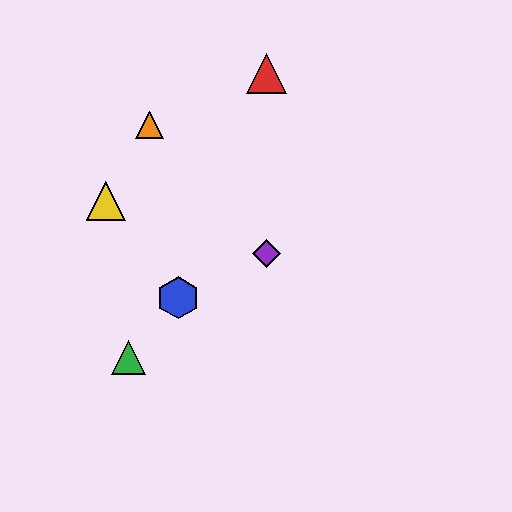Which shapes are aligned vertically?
The red triangle, the purple diamond are aligned vertically.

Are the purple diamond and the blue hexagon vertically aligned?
No, the purple diamond is at x≈267 and the blue hexagon is at x≈178.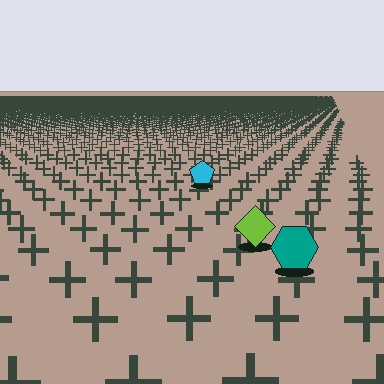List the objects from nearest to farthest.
From nearest to farthest: the teal hexagon, the lime diamond, the cyan pentagon.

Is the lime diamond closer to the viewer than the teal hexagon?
No. The teal hexagon is closer — you can tell from the texture gradient: the ground texture is coarser near it.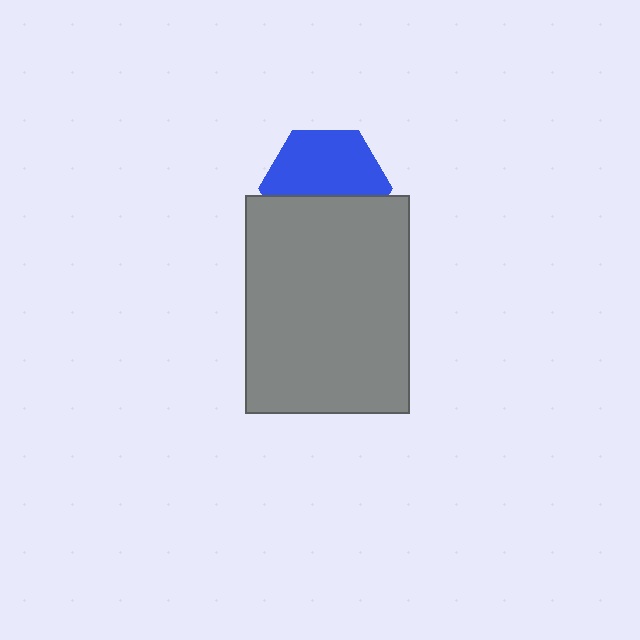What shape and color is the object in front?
The object in front is a gray rectangle.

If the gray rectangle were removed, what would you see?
You would see the complete blue hexagon.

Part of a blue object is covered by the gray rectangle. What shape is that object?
It is a hexagon.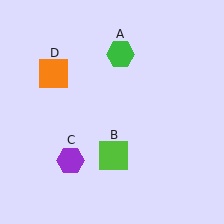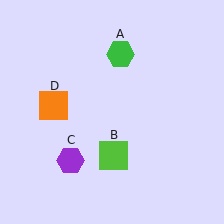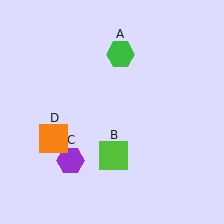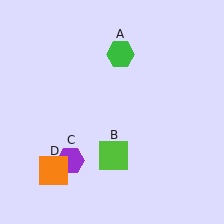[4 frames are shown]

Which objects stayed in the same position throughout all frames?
Green hexagon (object A) and lime square (object B) and purple hexagon (object C) remained stationary.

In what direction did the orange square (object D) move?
The orange square (object D) moved down.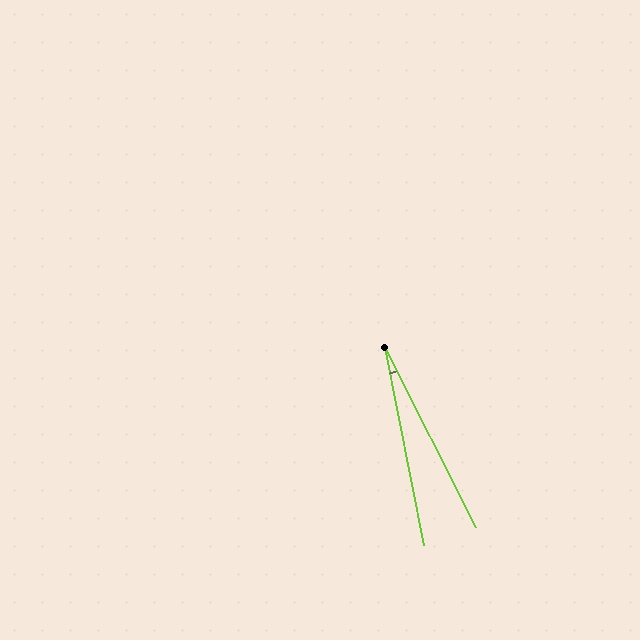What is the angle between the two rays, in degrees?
Approximately 16 degrees.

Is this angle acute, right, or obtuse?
It is acute.